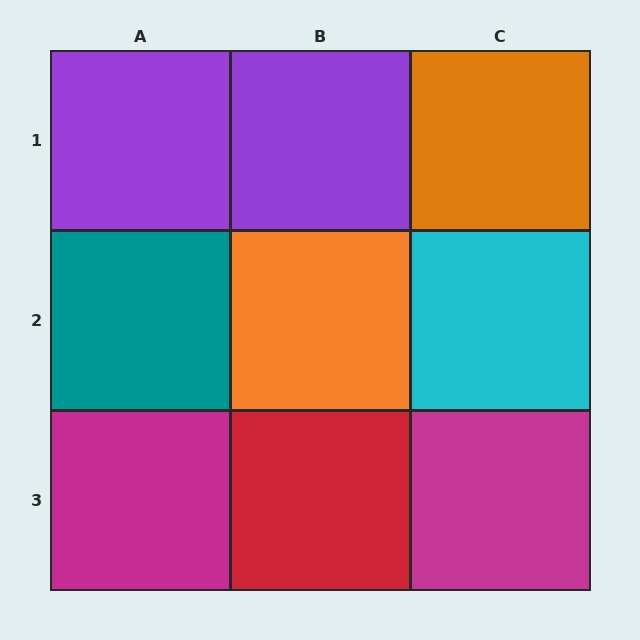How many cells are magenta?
2 cells are magenta.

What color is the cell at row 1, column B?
Purple.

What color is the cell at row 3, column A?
Magenta.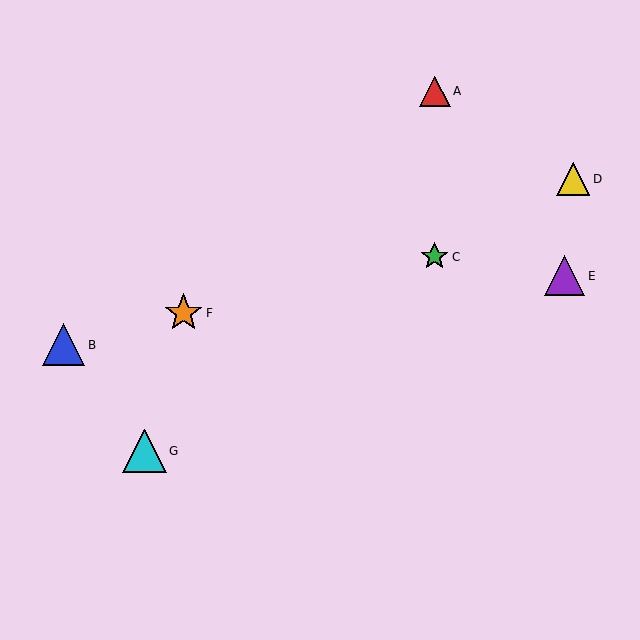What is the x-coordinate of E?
Object E is at x≈565.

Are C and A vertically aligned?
Yes, both are at x≈435.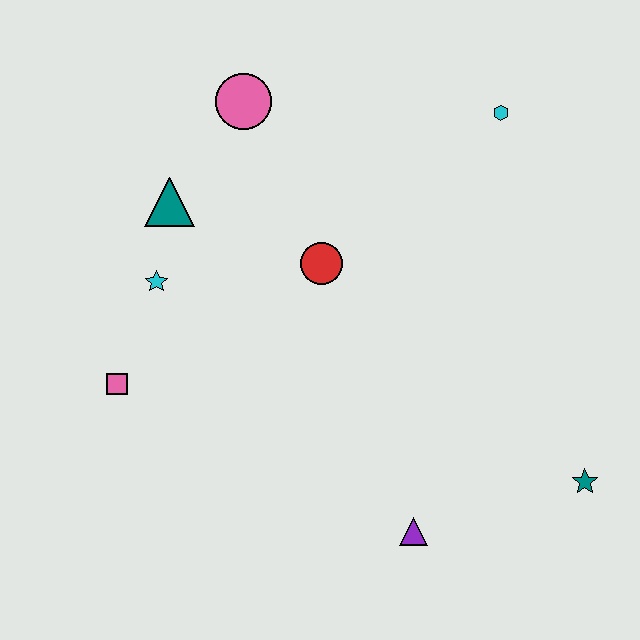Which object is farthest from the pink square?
The teal star is farthest from the pink square.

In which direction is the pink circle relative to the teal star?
The pink circle is above the teal star.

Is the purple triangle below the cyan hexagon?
Yes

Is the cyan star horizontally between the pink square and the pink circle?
Yes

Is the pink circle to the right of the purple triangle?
No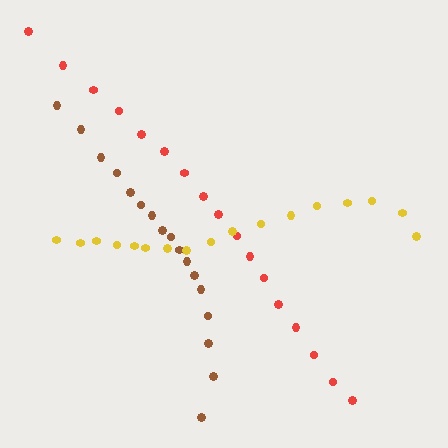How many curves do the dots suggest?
There are 3 distinct paths.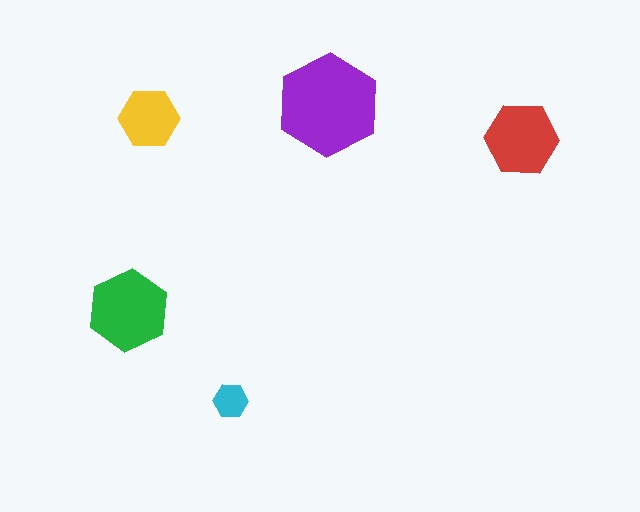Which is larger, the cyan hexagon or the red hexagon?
The red one.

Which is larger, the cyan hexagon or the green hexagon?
The green one.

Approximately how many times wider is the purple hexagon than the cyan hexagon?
About 3 times wider.